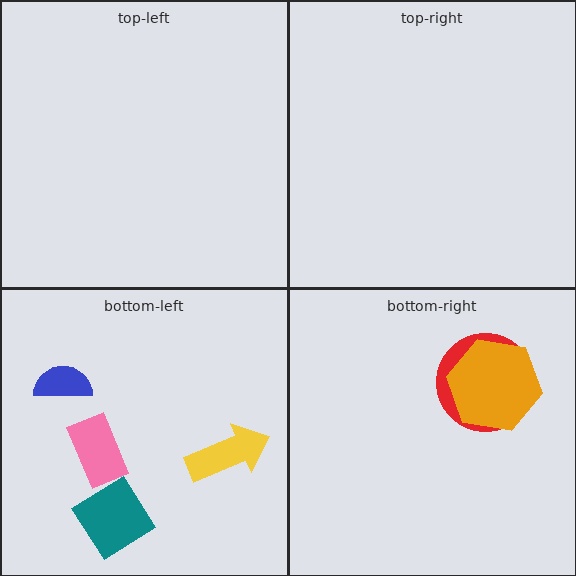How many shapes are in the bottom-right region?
2.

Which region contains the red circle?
The bottom-right region.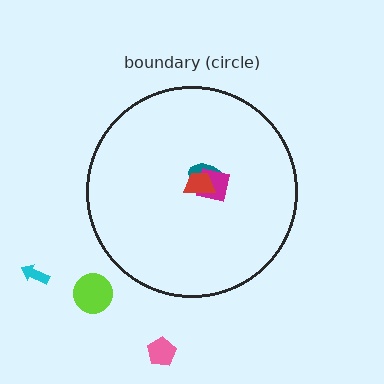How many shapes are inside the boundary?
3 inside, 3 outside.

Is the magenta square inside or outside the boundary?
Inside.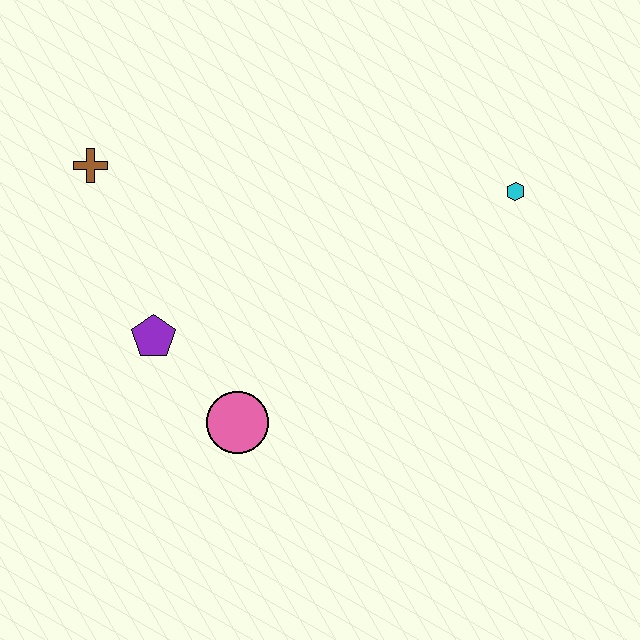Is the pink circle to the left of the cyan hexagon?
Yes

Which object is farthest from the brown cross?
The cyan hexagon is farthest from the brown cross.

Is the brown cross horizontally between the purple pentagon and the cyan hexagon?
No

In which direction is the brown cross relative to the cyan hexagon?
The brown cross is to the left of the cyan hexagon.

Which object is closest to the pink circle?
The purple pentagon is closest to the pink circle.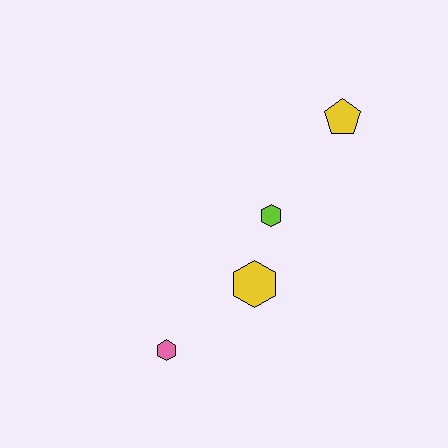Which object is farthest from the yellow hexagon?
The yellow pentagon is farthest from the yellow hexagon.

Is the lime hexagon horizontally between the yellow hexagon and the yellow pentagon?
Yes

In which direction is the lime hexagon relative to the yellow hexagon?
The lime hexagon is above the yellow hexagon.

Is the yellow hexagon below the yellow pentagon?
Yes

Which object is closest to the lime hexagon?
The yellow hexagon is closest to the lime hexagon.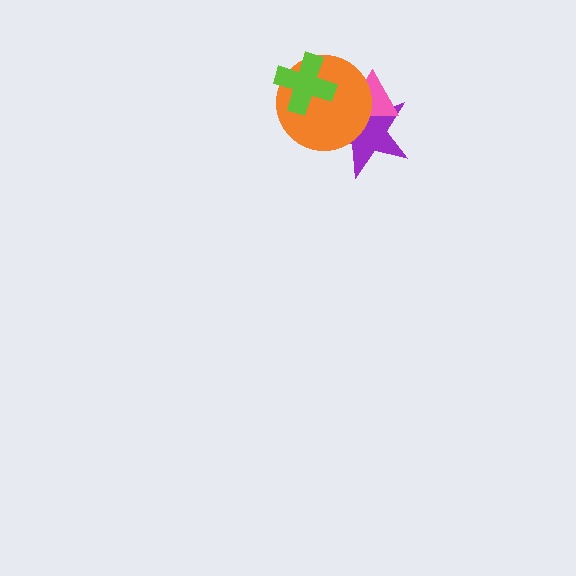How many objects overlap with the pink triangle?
2 objects overlap with the pink triangle.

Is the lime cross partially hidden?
No, no other shape covers it.